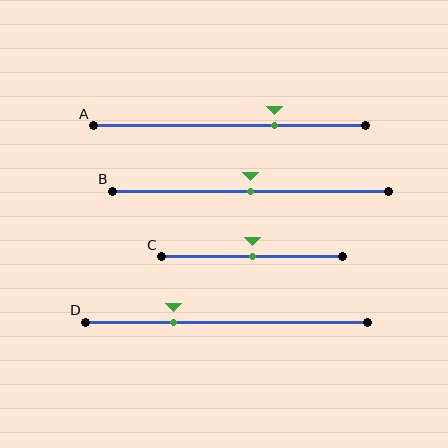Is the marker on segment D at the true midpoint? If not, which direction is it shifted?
No, the marker on segment D is shifted to the left by about 19% of the segment length.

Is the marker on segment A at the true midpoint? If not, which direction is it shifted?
No, the marker on segment A is shifted to the right by about 17% of the segment length.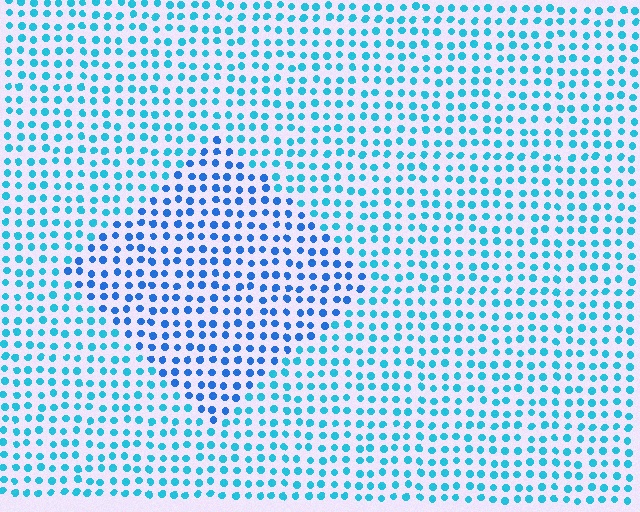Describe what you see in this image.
The image is filled with small cyan elements in a uniform arrangement. A diamond-shaped region is visible where the elements are tinted to a slightly different hue, forming a subtle color boundary.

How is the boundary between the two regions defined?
The boundary is defined purely by a slight shift in hue (about 27 degrees). Spacing, size, and orientation are identical on both sides.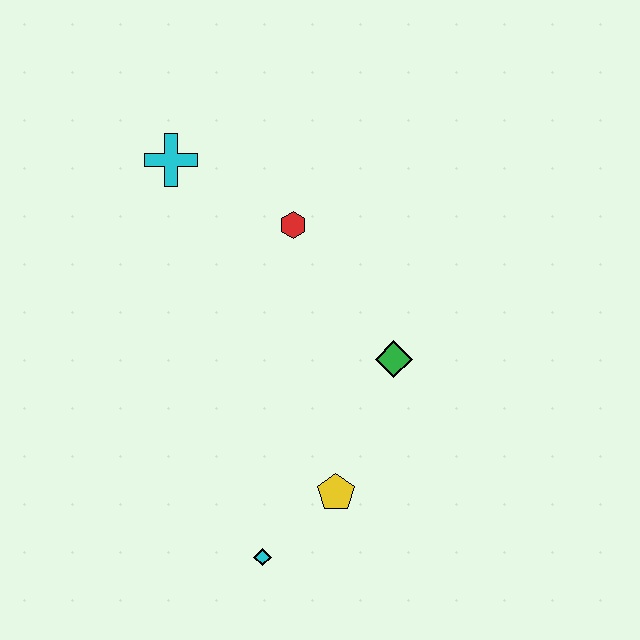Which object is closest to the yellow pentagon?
The cyan diamond is closest to the yellow pentagon.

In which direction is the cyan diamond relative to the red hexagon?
The cyan diamond is below the red hexagon.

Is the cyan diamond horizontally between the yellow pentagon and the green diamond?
No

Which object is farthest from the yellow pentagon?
The cyan cross is farthest from the yellow pentagon.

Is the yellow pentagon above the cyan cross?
No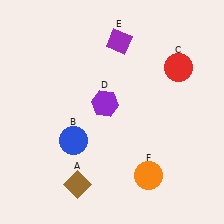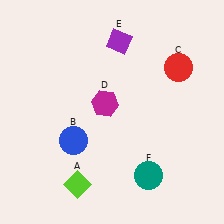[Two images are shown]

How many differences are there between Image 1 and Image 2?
There are 3 differences between the two images.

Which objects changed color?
A changed from brown to lime. D changed from purple to magenta. F changed from orange to teal.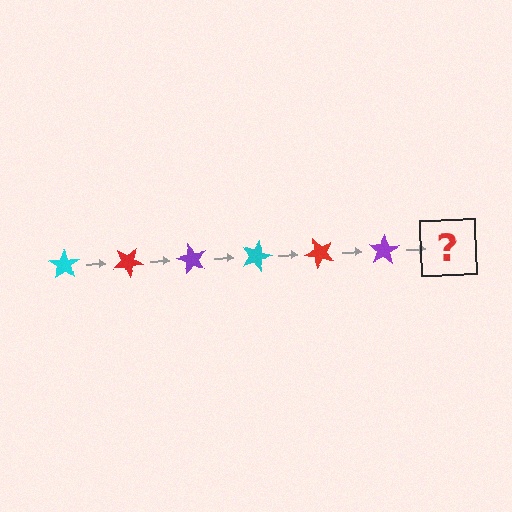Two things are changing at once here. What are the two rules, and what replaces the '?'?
The two rules are that it rotates 30 degrees each step and the color cycles through cyan, red, and purple. The '?' should be a cyan star, rotated 180 degrees from the start.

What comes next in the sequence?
The next element should be a cyan star, rotated 180 degrees from the start.